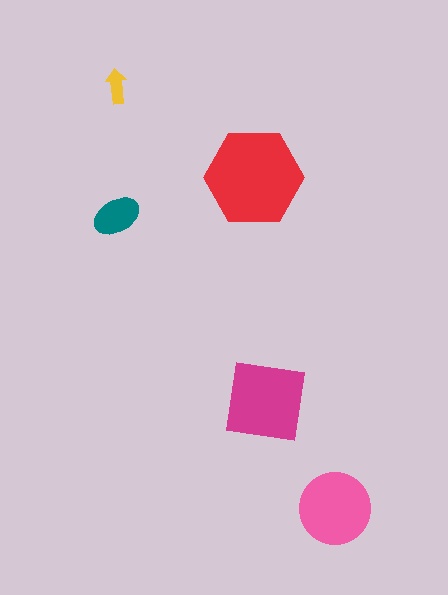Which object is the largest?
The red hexagon.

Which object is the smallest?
The yellow arrow.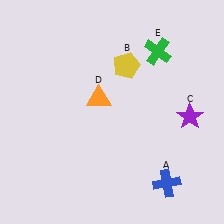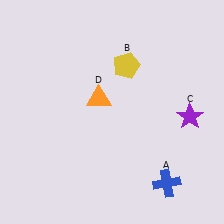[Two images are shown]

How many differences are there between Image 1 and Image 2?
There is 1 difference between the two images.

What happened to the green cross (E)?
The green cross (E) was removed in Image 2. It was in the top-right area of Image 1.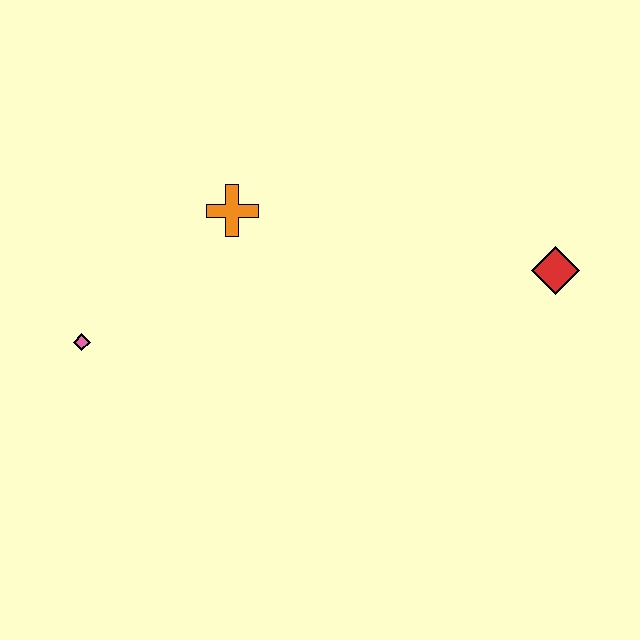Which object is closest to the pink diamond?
The orange cross is closest to the pink diamond.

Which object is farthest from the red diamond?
The pink diamond is farthest from the red diamond.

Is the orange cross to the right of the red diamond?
No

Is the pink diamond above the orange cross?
No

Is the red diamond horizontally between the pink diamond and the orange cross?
No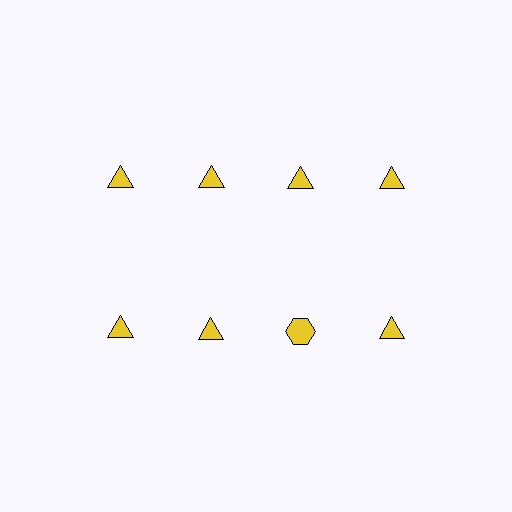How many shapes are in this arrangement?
There are 8 shapes arranged in a grid pattern.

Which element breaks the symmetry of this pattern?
The yellow hexagon in the second row, center column breaks the symmetry. All other shapes are yellow triangles.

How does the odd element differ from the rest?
It has a different shape: hexagon instead of triangle.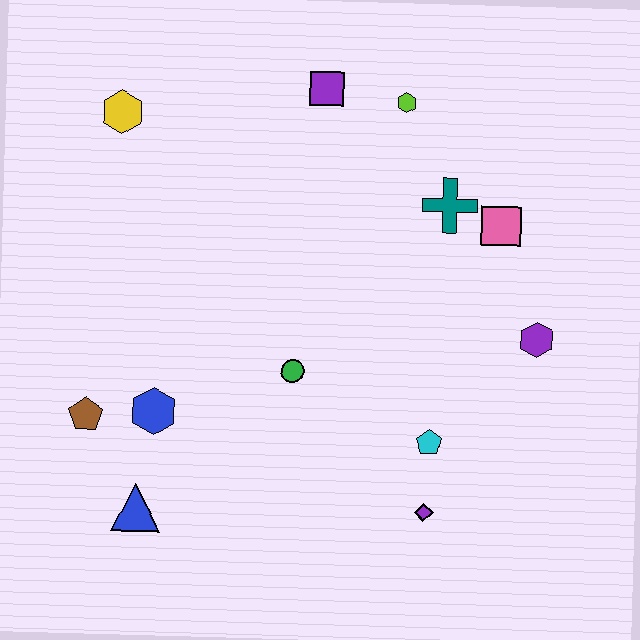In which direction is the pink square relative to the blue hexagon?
The pink square is to the right of the blue hexagon.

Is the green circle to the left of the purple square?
Yes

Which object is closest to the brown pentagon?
The blue hexagon is closest to the brown pentagon.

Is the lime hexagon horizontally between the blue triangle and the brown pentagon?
No